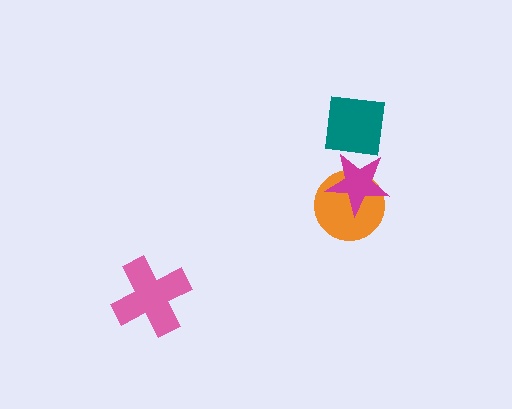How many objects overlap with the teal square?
0 objects overlap with the teal square.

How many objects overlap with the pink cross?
0 objects overlap with the pink cross.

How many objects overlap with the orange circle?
1 object overlaps with the orange circle.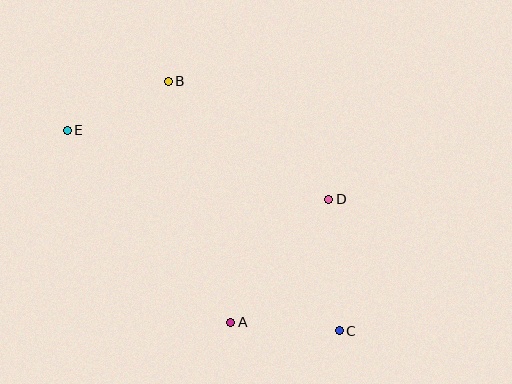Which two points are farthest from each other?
Points C and E are farthest from each other.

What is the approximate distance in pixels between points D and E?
The distance between D and E is approximately 270 pixels.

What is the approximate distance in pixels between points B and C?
The distance between B and C is approximately 302 pixels.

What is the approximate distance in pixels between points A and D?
The distance between A and D is approximately 157 pixels.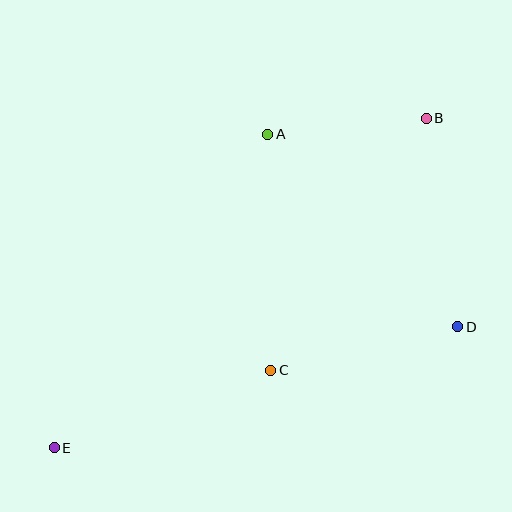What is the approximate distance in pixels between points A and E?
The distance between A and E is approximately 379 pixels.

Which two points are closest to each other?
Points A and B are closest to each other.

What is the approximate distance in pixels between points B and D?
The distance between B and D is approximately 211 pixels.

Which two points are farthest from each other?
Points B and E are farthest from each other.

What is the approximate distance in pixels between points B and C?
The distance between B and C is approximately 296 pixels.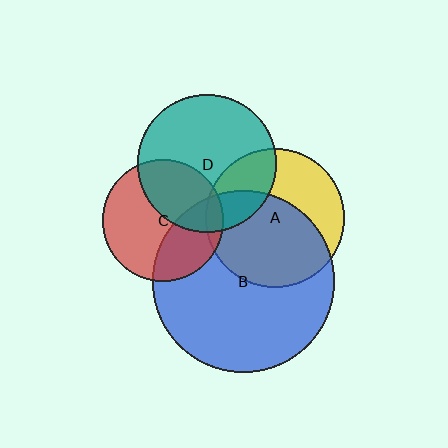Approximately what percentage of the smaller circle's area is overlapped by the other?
Approximately 60%.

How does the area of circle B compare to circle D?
Approximately 1.7 times.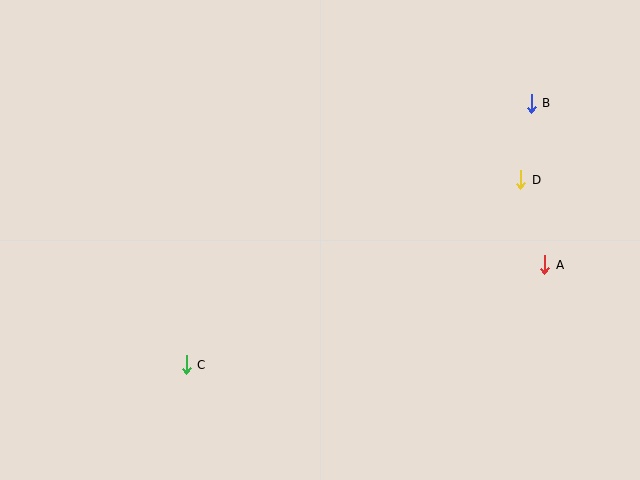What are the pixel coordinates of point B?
Point B is at (531, 103).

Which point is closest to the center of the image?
Point C at (186, 365) is closest to the center.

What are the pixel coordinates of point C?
Point C is at (186, 365).